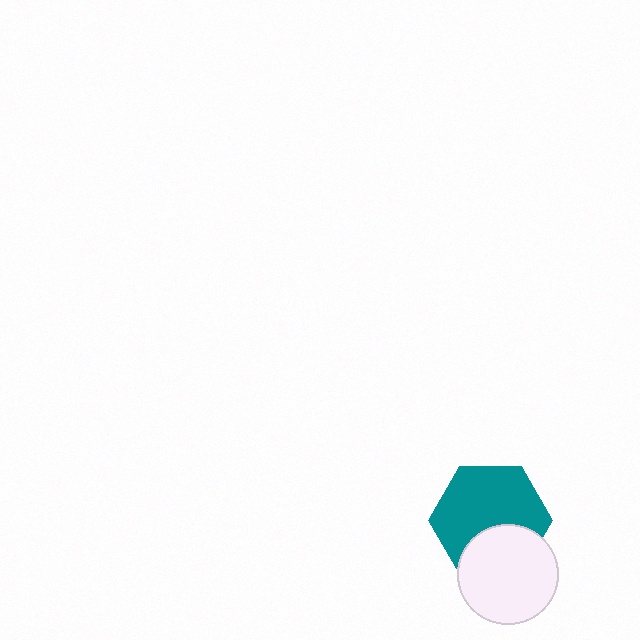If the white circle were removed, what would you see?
You would see the complete teal hexagon.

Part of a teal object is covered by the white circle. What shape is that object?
It is a hexagon.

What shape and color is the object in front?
The object in front is a white circle.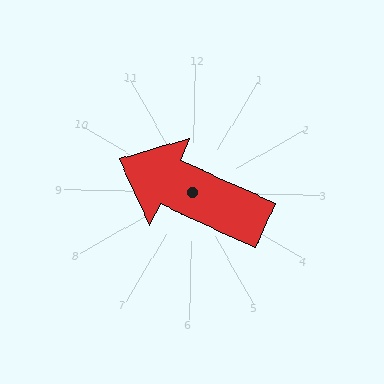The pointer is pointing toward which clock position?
Roughly 10 o'clock.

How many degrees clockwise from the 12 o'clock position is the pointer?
Approximately 293 degrees.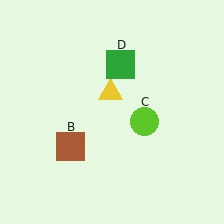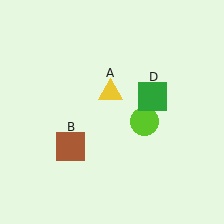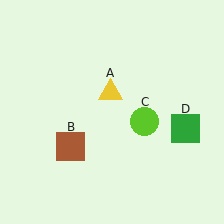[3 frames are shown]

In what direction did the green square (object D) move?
The green square (object D) moved down and to the right.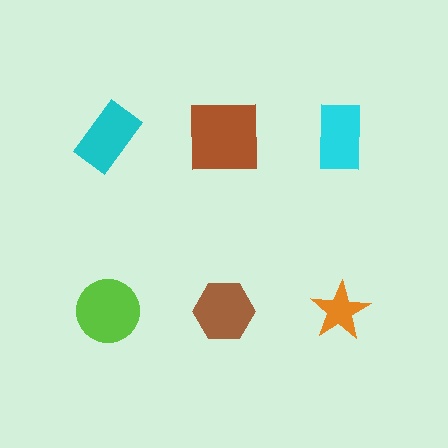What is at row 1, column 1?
A cyan rectangle.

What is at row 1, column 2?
A brown square.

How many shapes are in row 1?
3 shapes.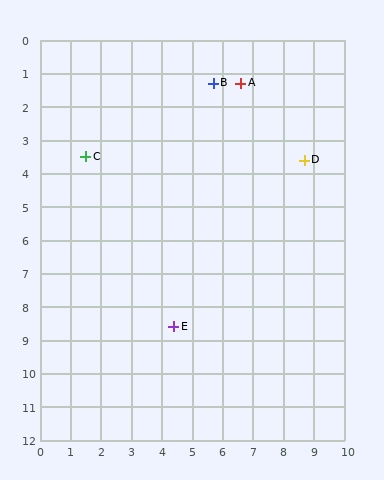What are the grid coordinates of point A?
Point A is at approximately (6.6, 1.3).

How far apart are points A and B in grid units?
Points A and B are about 0.9 grid units apart.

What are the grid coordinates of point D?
Point D is at approximately (8.7, 3.6).